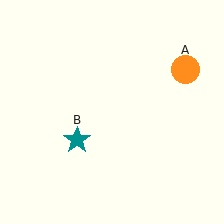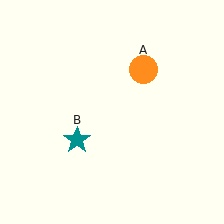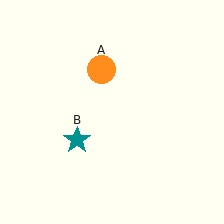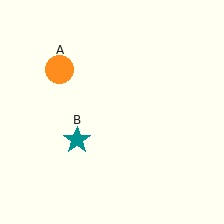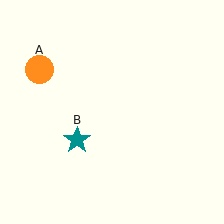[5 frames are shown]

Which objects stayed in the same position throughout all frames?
Teal star (object B) remained stationary.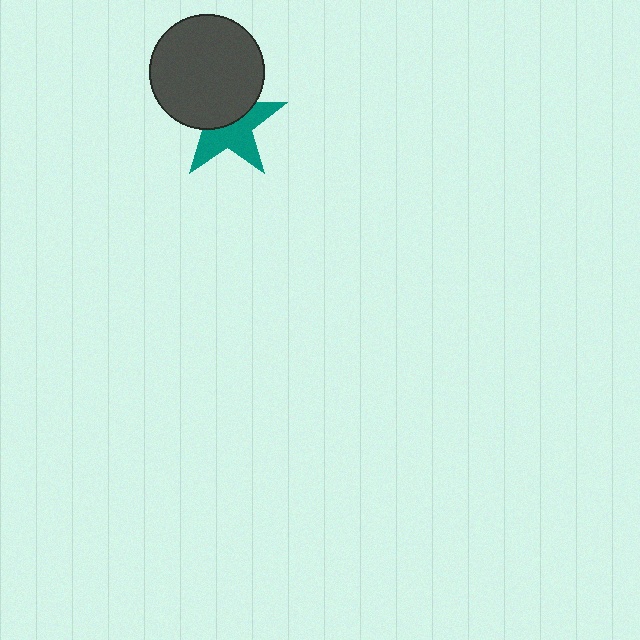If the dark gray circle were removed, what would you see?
You would see the complete teal star.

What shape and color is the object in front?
The object in front is a dark gray circle.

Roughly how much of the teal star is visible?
About half of it is visible (roughly 53%).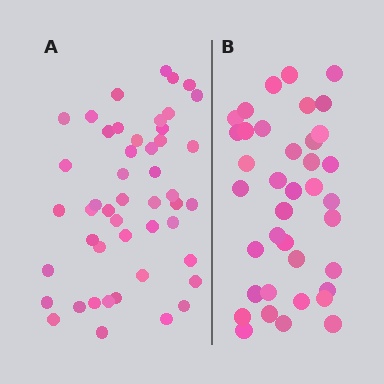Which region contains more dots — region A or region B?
Region A (the left region) has more dots.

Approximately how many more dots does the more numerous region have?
Region A has roughly 10 or so more dots than region B.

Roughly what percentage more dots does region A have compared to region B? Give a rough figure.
About 25% more.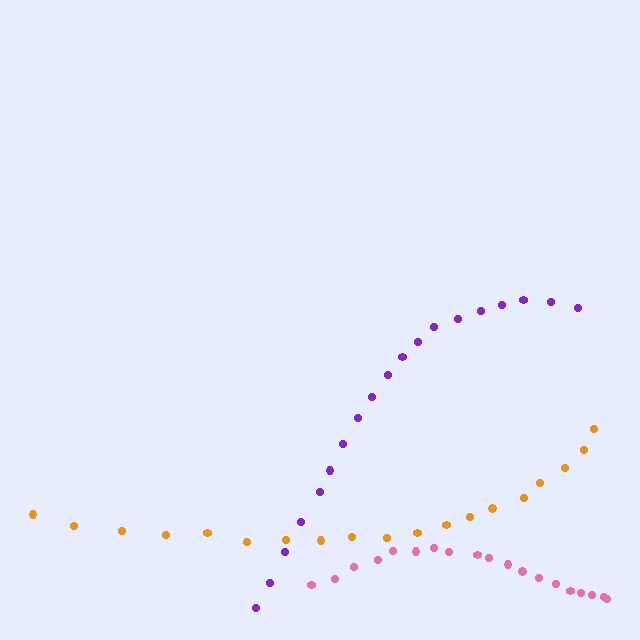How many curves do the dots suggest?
There are 3 distinct paths.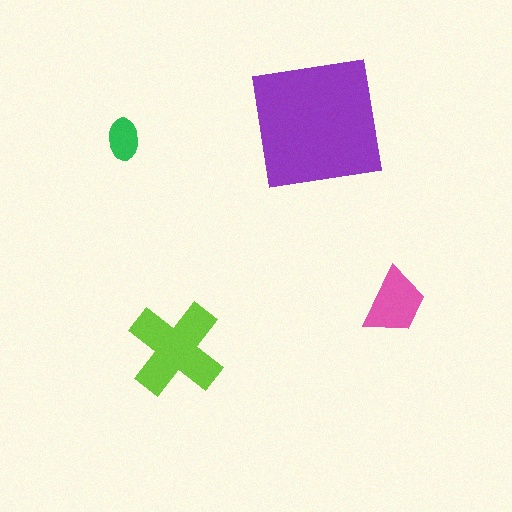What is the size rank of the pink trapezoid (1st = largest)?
3rd.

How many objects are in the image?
There are 4 objects in the image.